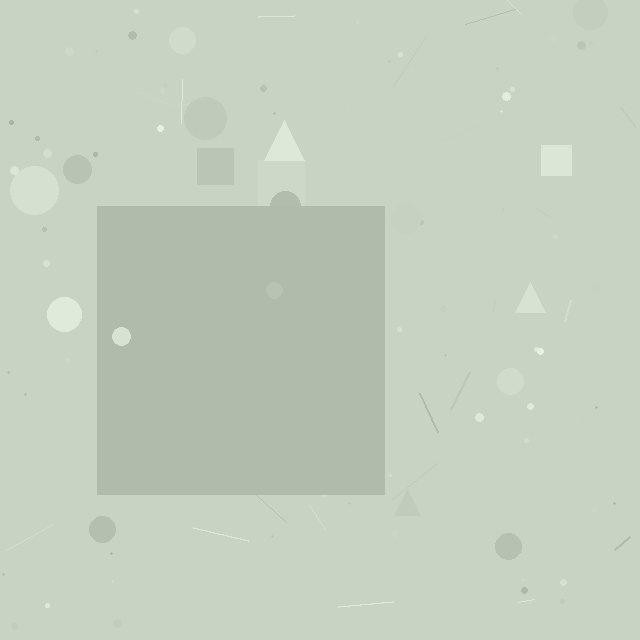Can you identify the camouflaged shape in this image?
The camouflaged shape is a square.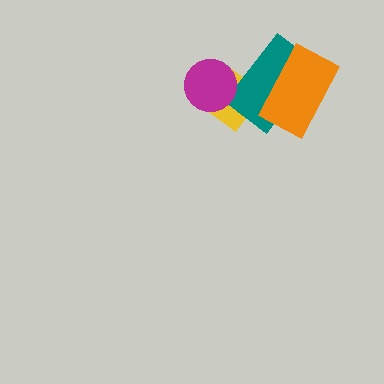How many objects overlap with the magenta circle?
2 objects overlap with the magenta circle.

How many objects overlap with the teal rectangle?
3 objects overlap with the teal rectangle.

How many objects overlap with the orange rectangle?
1 object overlaps with the orange rectangle.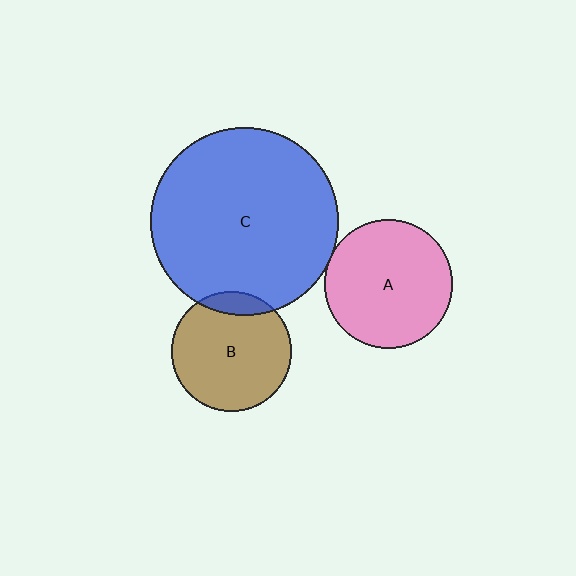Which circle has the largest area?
Circle C (blue).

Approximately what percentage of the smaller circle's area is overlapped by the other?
Approximately 5%.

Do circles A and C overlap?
Yes.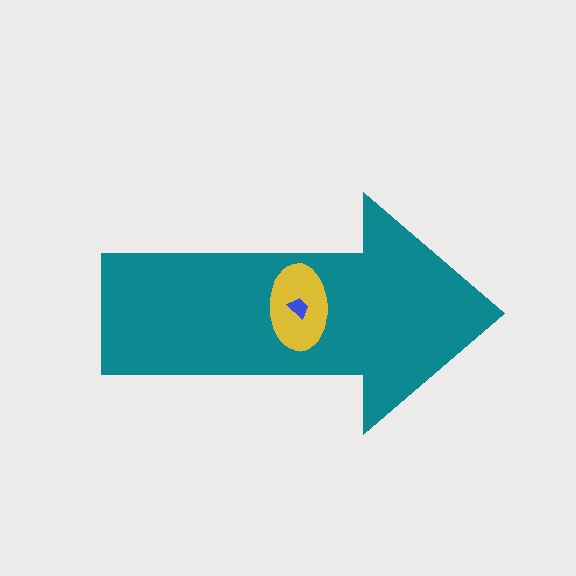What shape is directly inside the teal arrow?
The yellow ellipse.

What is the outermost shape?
The teal arrow.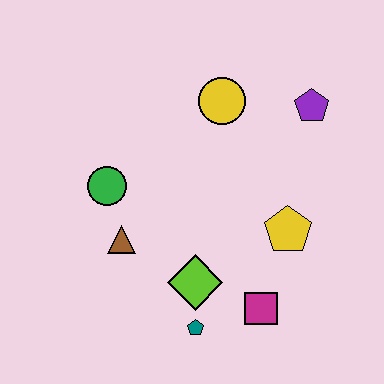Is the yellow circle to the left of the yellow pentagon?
Yes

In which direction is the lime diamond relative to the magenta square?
The lime diamond is to the left of the magenta square.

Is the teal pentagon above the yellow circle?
No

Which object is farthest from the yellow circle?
The teal pentagon is farthest from the yellow circle.